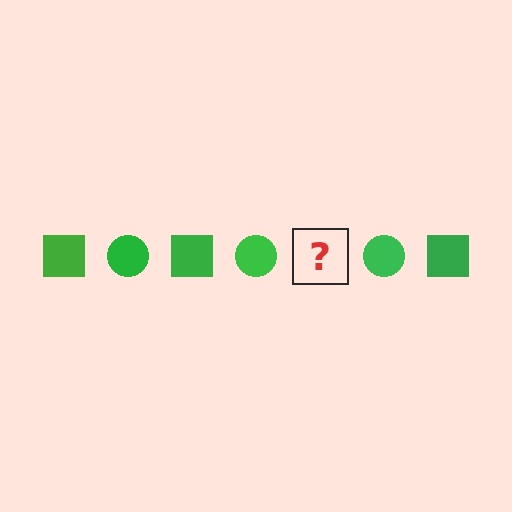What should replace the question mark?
The question mark should be replaced with a green square.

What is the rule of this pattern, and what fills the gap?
The rule is that the pattern cycles through square, circle shapes in green. The gap should be filled with a green square.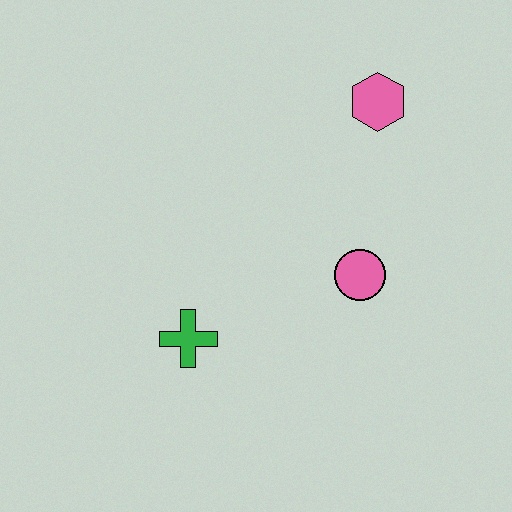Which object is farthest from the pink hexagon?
The green cross is farthest from the pink hexagon.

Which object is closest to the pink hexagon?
The pink circle is closest to the pink hexagon.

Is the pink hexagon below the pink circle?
No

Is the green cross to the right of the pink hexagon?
No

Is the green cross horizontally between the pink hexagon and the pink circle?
No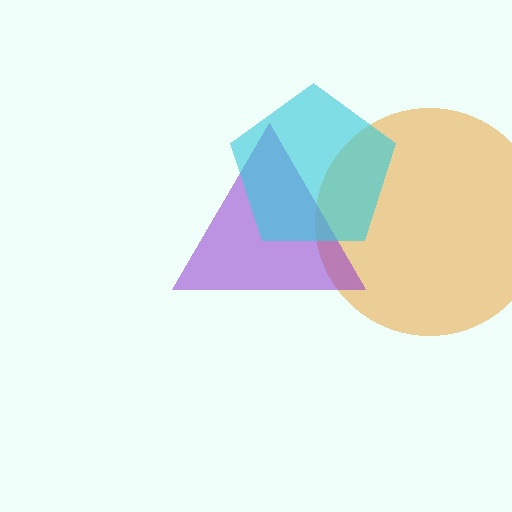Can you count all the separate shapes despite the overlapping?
Yes, there are 3 separate shapes.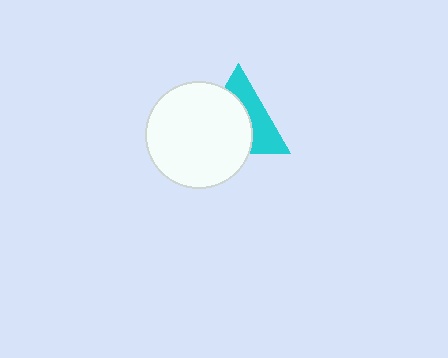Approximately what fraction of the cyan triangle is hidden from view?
Roughly 58% of the cyan triangle is hidden behind the white circle.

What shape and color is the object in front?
The object in front is a white circle.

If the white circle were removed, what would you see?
You would see the complete cyan triangle.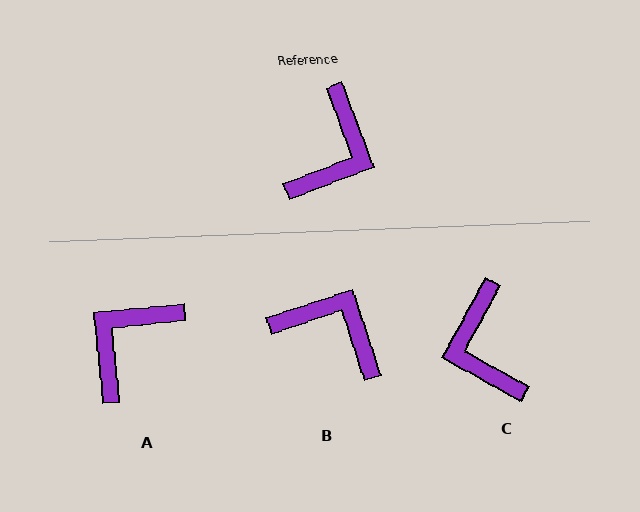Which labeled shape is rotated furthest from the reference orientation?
A, about 165 degrees away.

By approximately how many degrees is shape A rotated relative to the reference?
Approximately 165 degrees counter-clockwise.